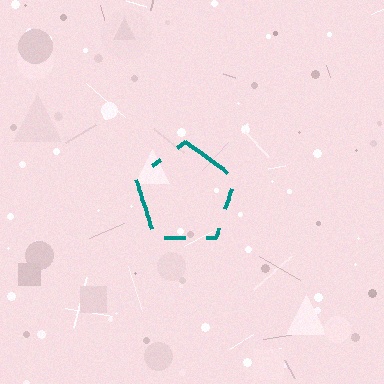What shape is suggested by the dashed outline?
The dashed outline suggests a pentagon.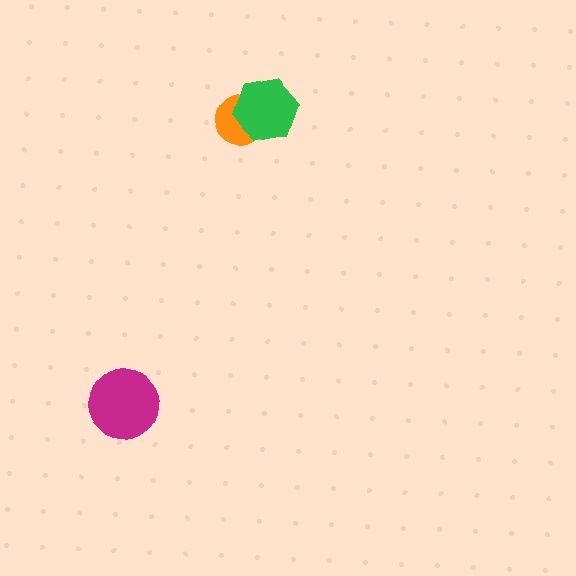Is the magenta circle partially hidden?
No, no other shape covers it.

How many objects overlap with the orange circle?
1 object overlaps with the orange circle.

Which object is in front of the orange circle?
The green hexagon is in front of the orange circle.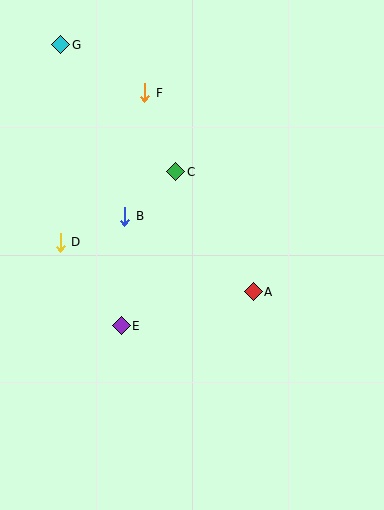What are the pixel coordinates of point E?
Point E is at (121, 326).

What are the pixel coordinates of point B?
Point B is at (125, 216).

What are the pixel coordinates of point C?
Point C is at (176, 172).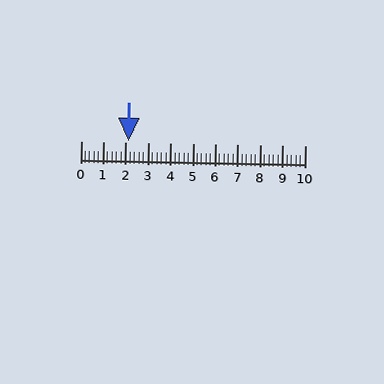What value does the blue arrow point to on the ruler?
The blue arrow points to approximately 2.1.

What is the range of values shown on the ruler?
The ruler shows values from 0 to 10.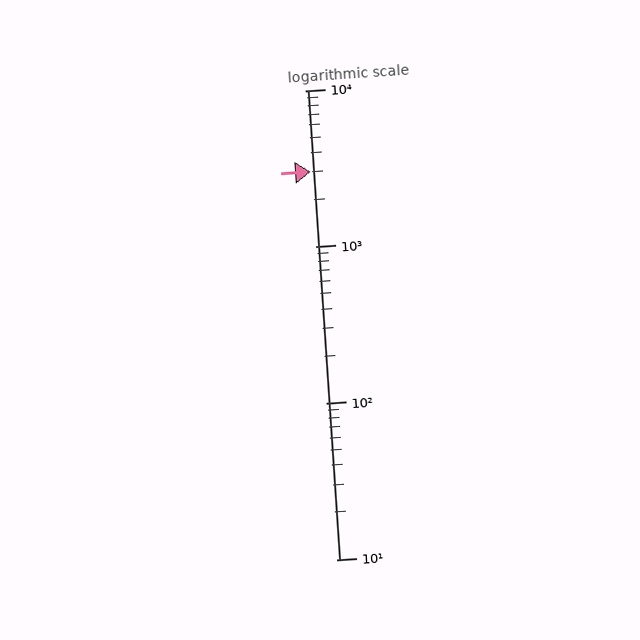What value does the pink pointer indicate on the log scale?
The pointer indicates approximately 3000.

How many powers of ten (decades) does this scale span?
The scale spans 3 decades, from 10 to 10000.